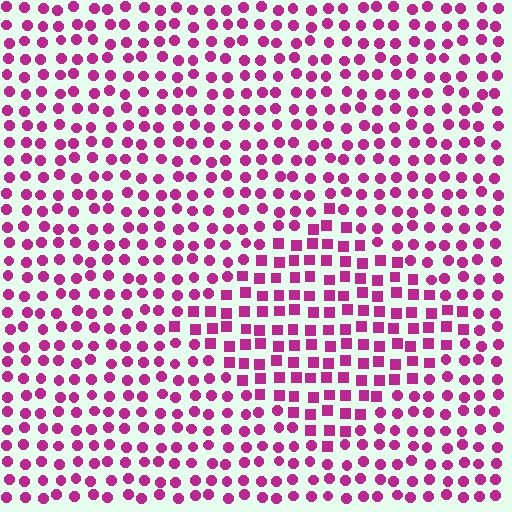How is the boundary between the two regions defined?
The boundary is defined by a change in element shape: squares inside vs. circles outside. All elements share the same color and spacing.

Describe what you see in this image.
The image is filled with small magenta elements arranged in a uniform grid. A diamond-shaped region contains squares, while the surrounding area contains circles. The boundary is defined purely by the change in element shape.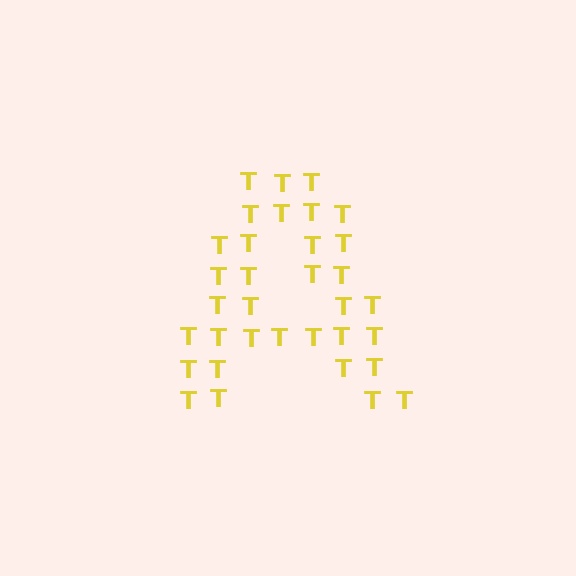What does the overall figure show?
The overall figure shows the letter A.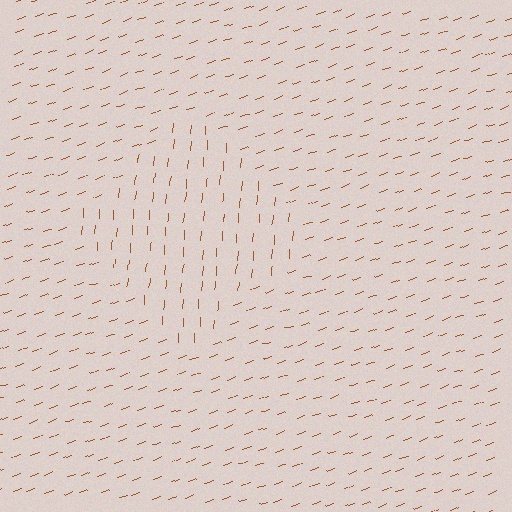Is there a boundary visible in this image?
Yes, there is a texture boundary formed by a change in line orientation.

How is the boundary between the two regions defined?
The boundary is defined purely by a change in line orientation (approximately 66 degrees difference). All lines are the same color and thickness.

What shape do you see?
I see a diamond.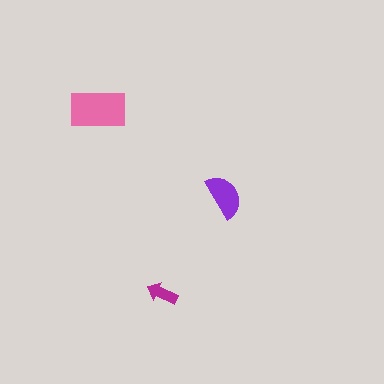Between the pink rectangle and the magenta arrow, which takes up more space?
The pink rectangle.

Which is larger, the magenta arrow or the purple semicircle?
The purple semicircle.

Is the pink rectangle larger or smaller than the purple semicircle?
Larger.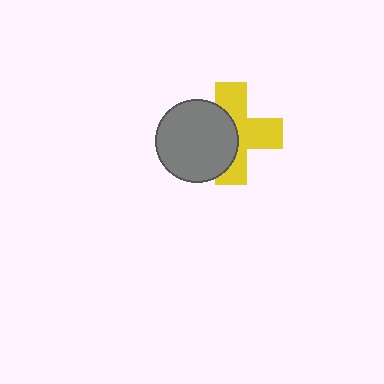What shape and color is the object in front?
The object in front is a gray circle.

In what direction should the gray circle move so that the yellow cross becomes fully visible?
The gray circle should move left. That is the shortest direction to clear the overlap and leave the yellow cross fully visible.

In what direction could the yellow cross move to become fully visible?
The yellow cross could move right. That would shift it out from behind the gray circle entirely.